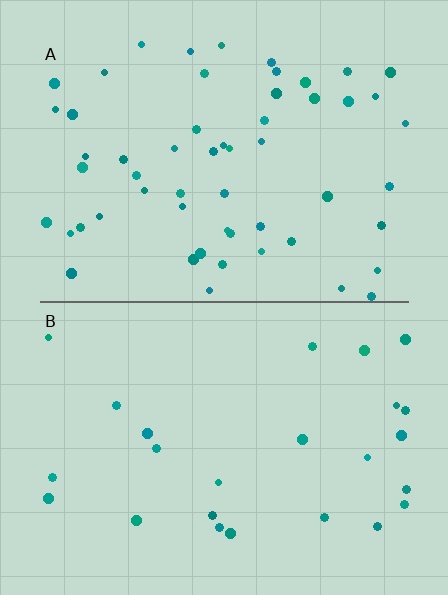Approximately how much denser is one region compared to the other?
Approximately 2.2× — region A over region B.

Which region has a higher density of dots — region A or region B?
A (the top).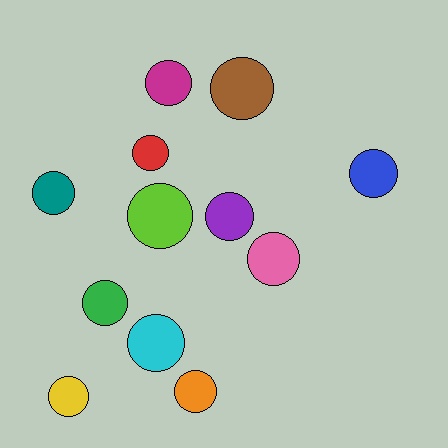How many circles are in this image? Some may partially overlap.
There are 12 circles.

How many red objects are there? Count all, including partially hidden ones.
There is 1 red object.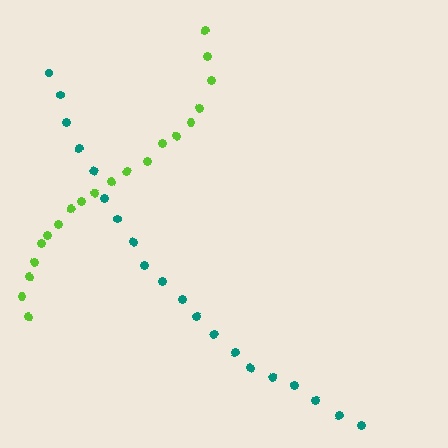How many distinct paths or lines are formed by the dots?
There are 2 distinct paths.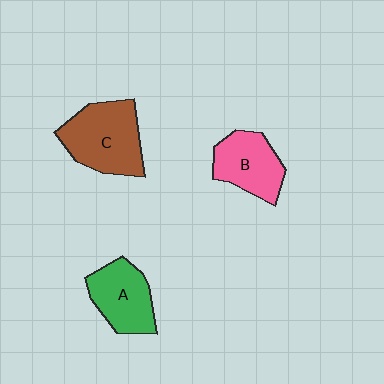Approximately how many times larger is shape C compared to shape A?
Approximately 1.3 times.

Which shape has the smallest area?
Shape B (pink).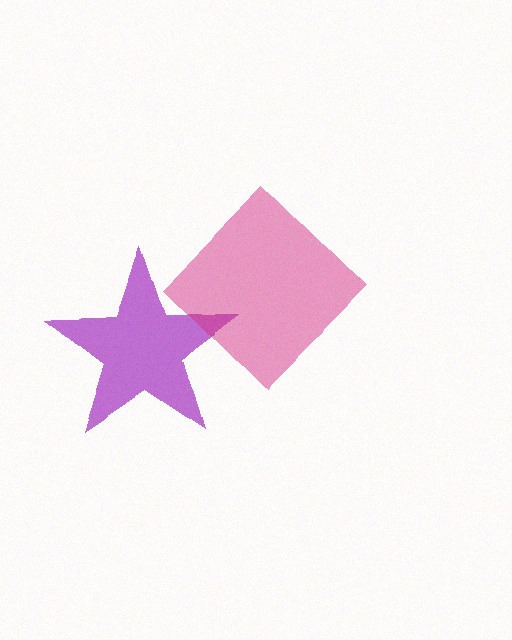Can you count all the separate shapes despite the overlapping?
Yes, there are 2 separate shapes.